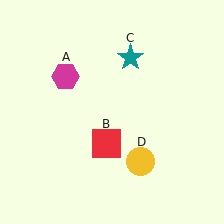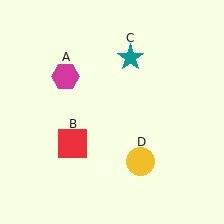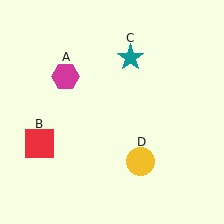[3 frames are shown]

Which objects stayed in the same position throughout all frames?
Magenta hexagon (object A) and teal star (object C) and yellow circle (object D) remained stationary.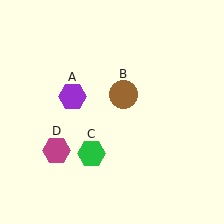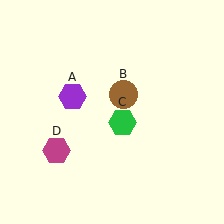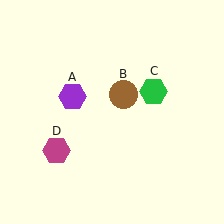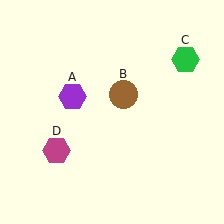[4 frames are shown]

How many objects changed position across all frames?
1 object changed position: green hexagon (object C).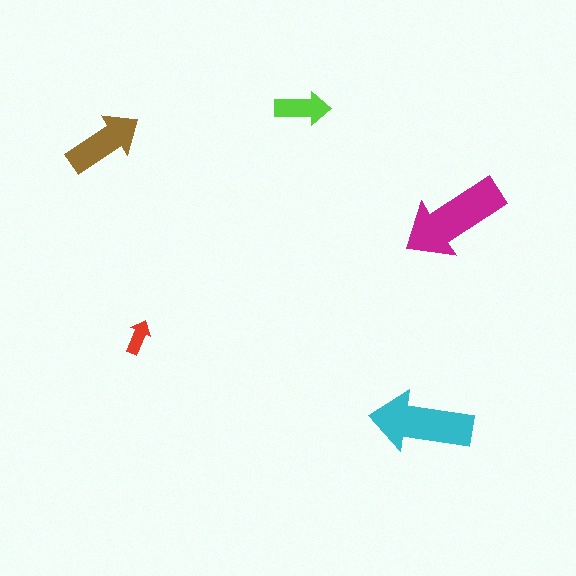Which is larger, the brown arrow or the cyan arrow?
The cyan one.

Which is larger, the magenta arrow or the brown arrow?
The magenta one.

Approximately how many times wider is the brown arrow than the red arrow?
About 2 times wider.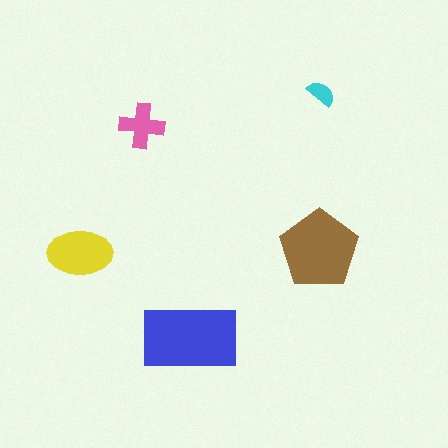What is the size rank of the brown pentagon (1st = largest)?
2nd.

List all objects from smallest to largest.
The cyan semicircle, the pink cross, the yellow ellipse, the brown pentagon, the blue rectangle.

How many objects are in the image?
There are 5 objects in the image.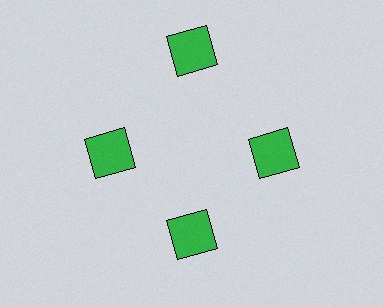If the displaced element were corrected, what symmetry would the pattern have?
It would have 4-fold rotational symmetry — the pattern would map onto itself every 90 degrees.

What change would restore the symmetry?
The symmetry would be restored by moving it inward, back onto the ring so that all 4 squares sit at equal angles and equal distance from the center.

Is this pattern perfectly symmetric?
No. The 4 green squares are arranged in a ring, but one element near the 12 o'clock position is pushed outward from the center, breaking the 4-fold rotational symmetry.